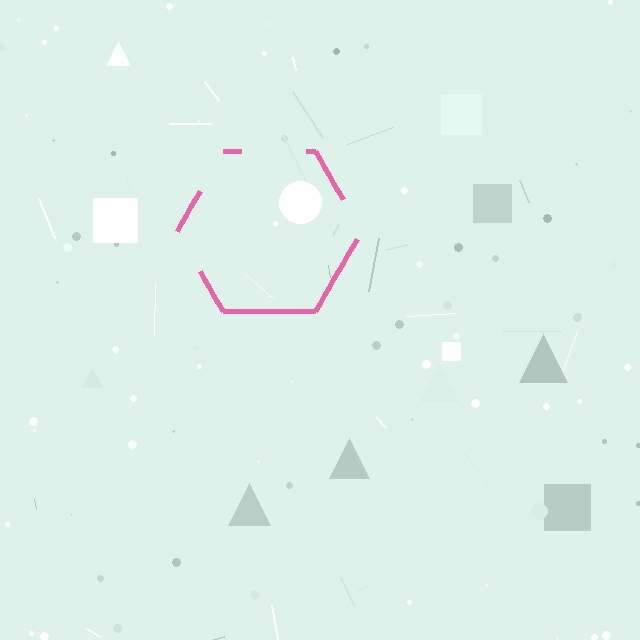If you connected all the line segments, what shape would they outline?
They would outline a hexagon.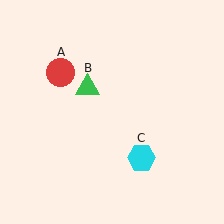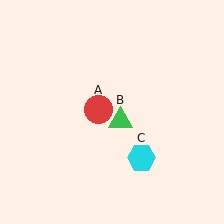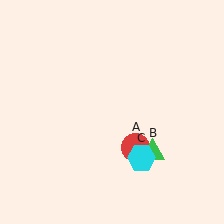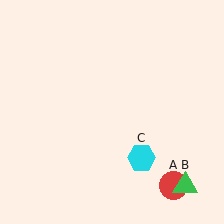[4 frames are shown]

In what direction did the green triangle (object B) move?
The green triangle (object B) moved down and to the right.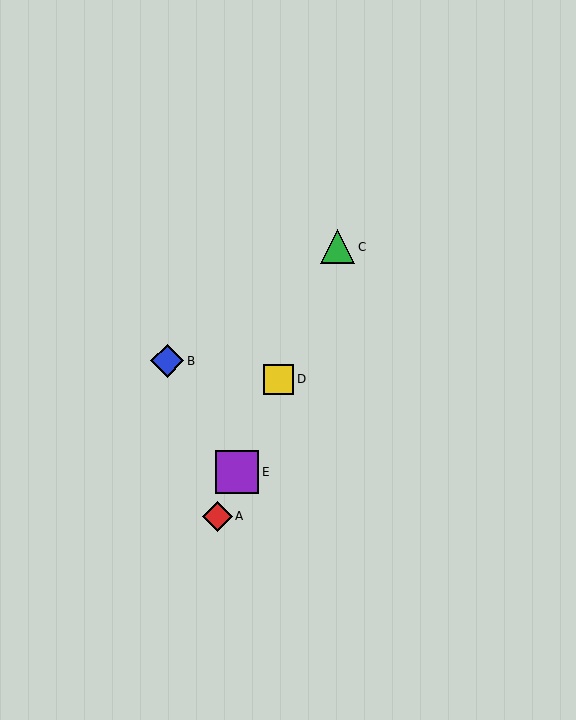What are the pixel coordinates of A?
Object A is at (217, 516).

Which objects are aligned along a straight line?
Objects A, C, D, E are aligned along a straight line.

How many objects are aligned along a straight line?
4 objects (A, C, D, E) are aligned along a straight line.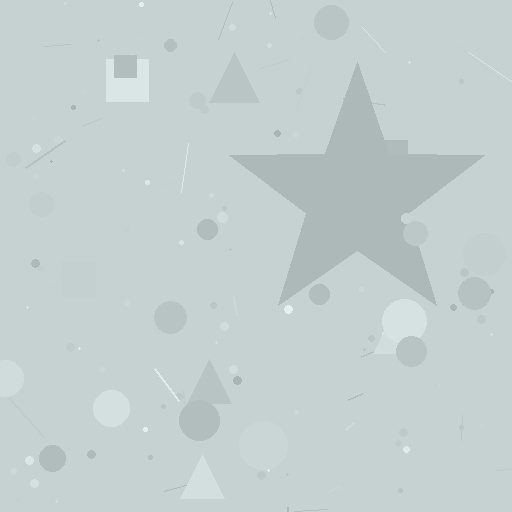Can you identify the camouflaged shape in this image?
The camouflaged shape is a star.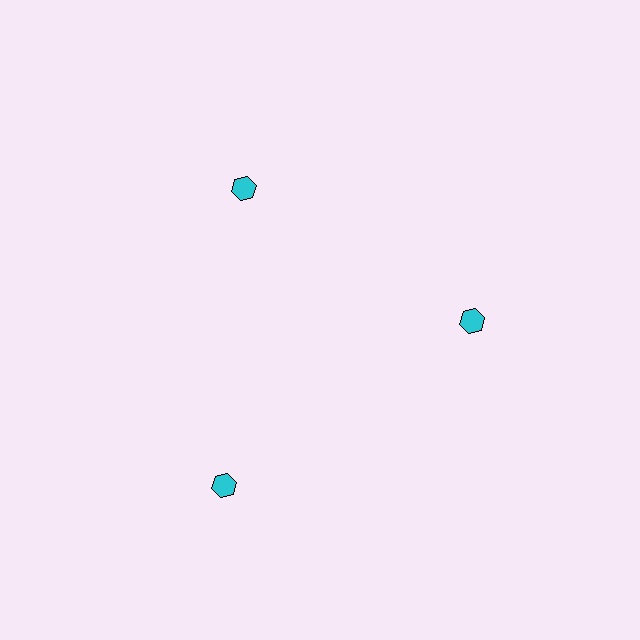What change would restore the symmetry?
The symmetry would be restored by moving it inward, back onto the ring so that all 3 hexagons sit at equal angles and equal distance from the center.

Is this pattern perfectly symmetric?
No. The 3 cyan hexagons are arranged in a ring, but one element near the 7 o'clock position is pushed outward from the center, breaking the 3-fold rotational symmetry.